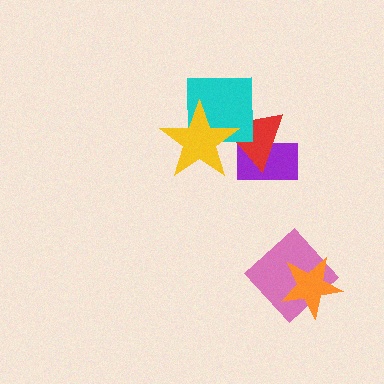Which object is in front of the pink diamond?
The orange star is in front of the pink diamond.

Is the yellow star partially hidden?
No, no other shape covers it.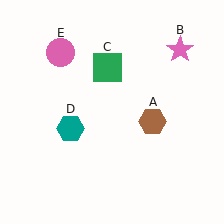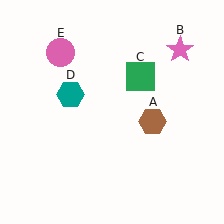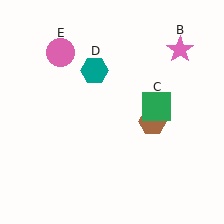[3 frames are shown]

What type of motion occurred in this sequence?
The green square (object C), teal hexagon (object D) rotated clockwise around the center of the scene.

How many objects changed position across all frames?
2 objects changed position: green square (object C), teal hexagon (object D).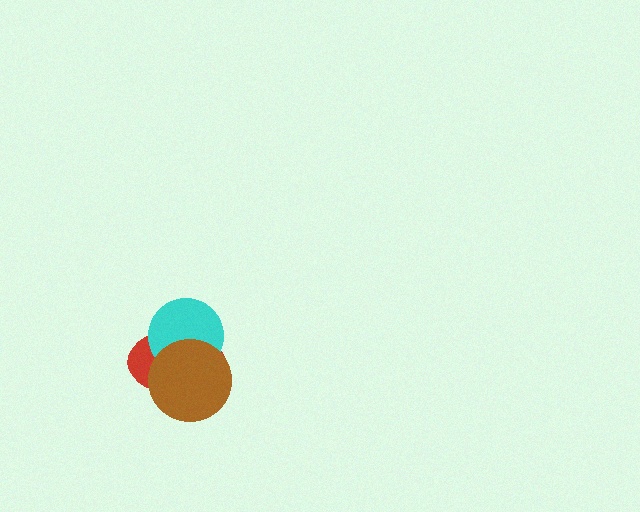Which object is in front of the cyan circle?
The brown circle is in front of the cyan circle.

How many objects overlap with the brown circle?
2 objects overlap with the brown circle.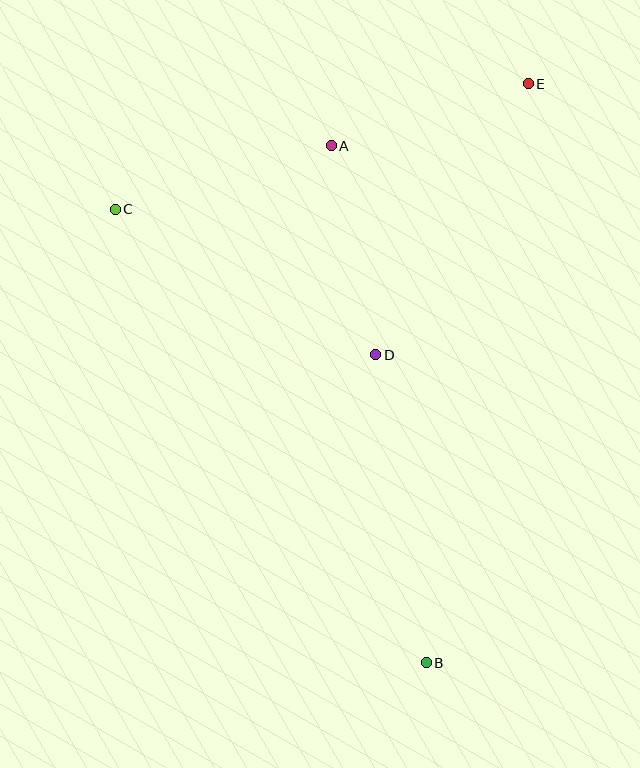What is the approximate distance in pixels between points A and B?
The distance between A and B is approximately 526 pixels.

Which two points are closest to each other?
Points A and E are closest to each other.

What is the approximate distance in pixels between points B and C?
The distance between B and C is approximately 550 pixels.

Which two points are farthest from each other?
Points B and E are farthest from each other.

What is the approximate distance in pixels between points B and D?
The distance between B and D is approximately 312 pixels.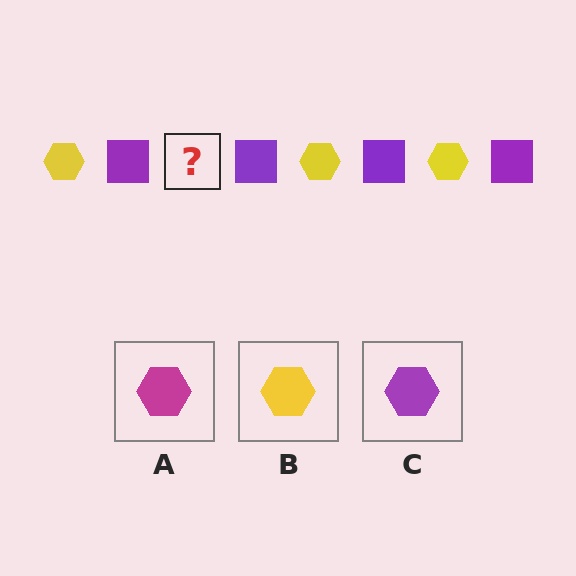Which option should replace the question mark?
Option B.